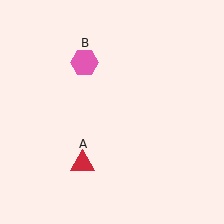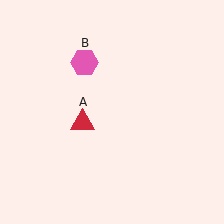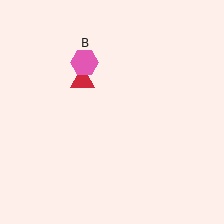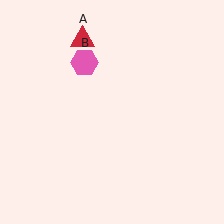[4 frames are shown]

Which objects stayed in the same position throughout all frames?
Pink hexagon (object B) remained stationary.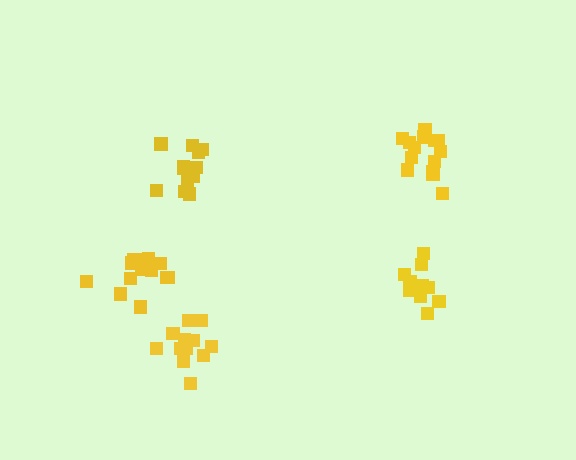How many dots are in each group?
Group 1: 12 dots, Group 2: 12 dots, Group 3: 16 dots, Group 4: 12 dots, Group 5: 14 dots (66 total).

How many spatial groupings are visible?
There are 5 spatial groupings.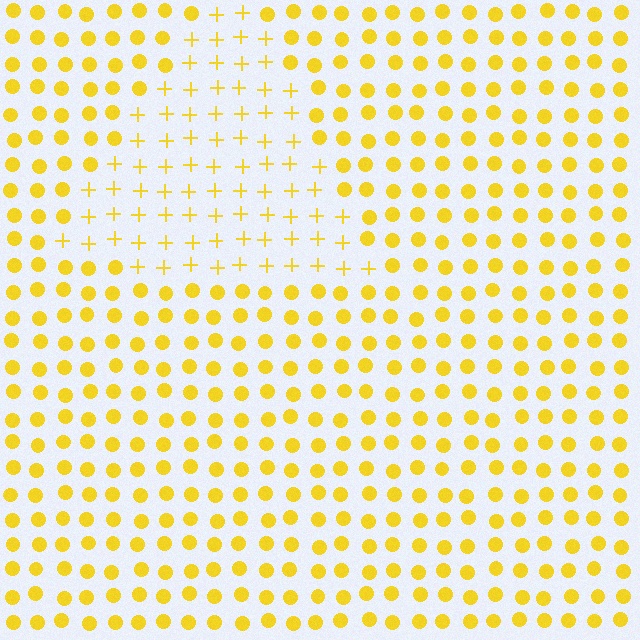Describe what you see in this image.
The image is filled with small yellow elements arranged in a uniform grid. A triangle-shaped region contains plus signs, while the surrounding area contains circles. The boundary is defined purely by the change in element shape.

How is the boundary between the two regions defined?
The boundary is defined by a change in element shape: plus signs inside vs. circles outside. All elements share the same color and spacing.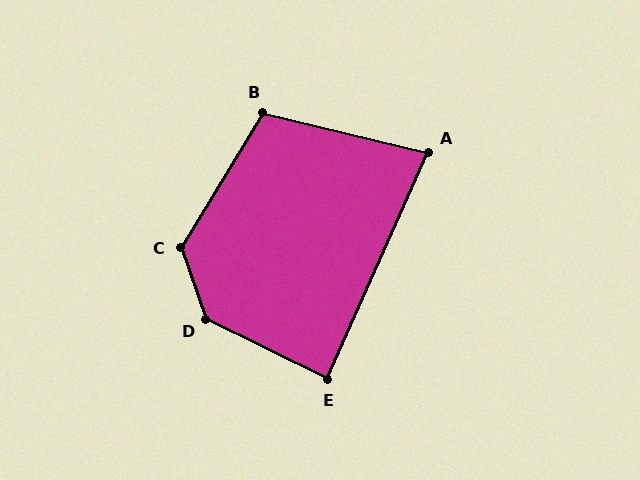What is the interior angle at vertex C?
Approximately 130 degrees (obtuse).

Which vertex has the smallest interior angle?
A, at approximately 79 degrees.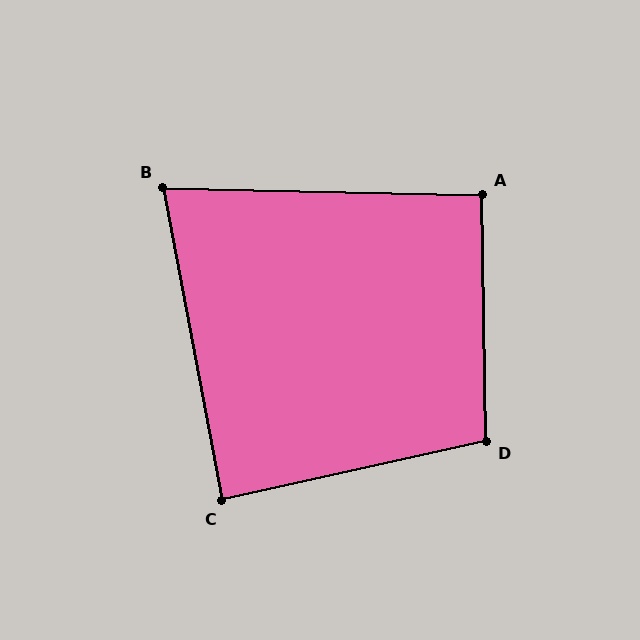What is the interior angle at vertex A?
Approximately 92 degrees (approximately right).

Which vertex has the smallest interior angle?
B, at approximately 78 degrees.